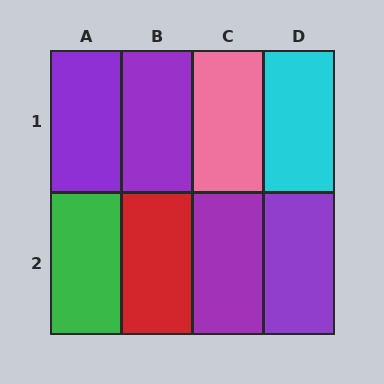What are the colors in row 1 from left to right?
Purple, purple, pink, cyan.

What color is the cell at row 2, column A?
Green.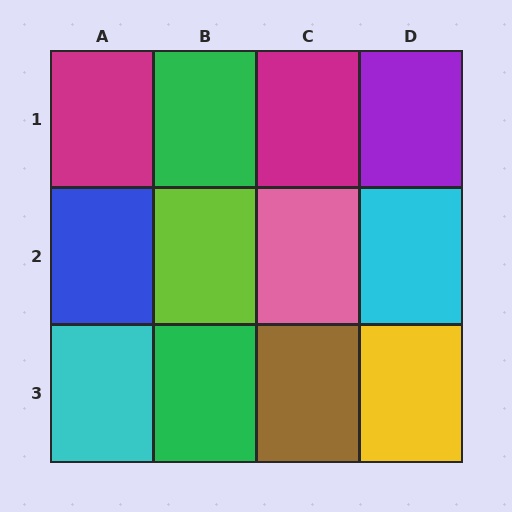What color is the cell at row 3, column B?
Green.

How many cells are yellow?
1 cell is yellow.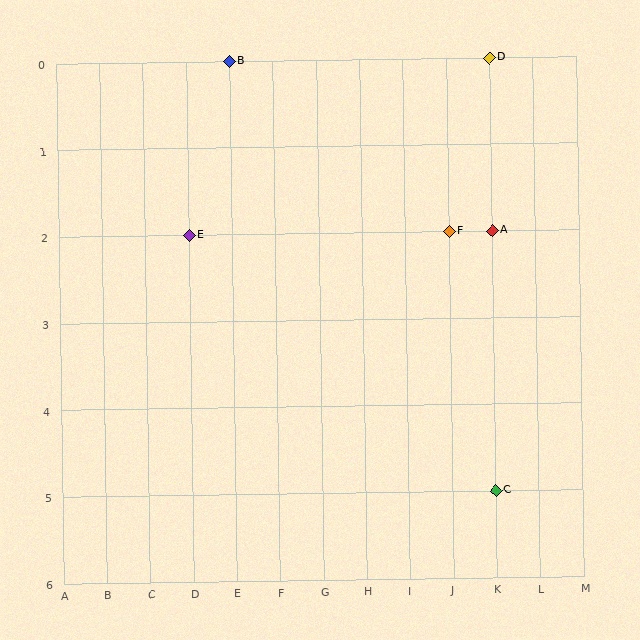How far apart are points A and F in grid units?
Points A and F are 1 column apart.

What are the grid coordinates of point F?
Point F is at grid coordinates (J, 2).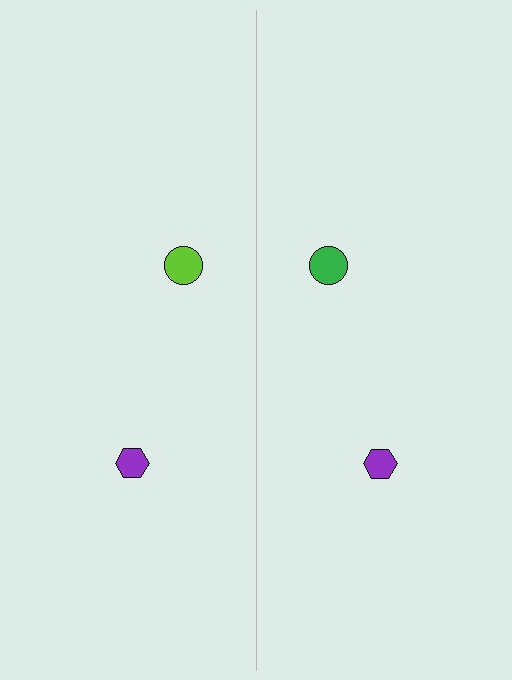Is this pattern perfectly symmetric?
No, the pattern is not perfectly symmetric. The green circle on the right side breaks the symmetry — its mirror counterpart is lime.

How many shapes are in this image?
There are 4 shapes in this image.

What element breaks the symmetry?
The green circle on the right side breaks the symmetry — its mirror counterpart is lime.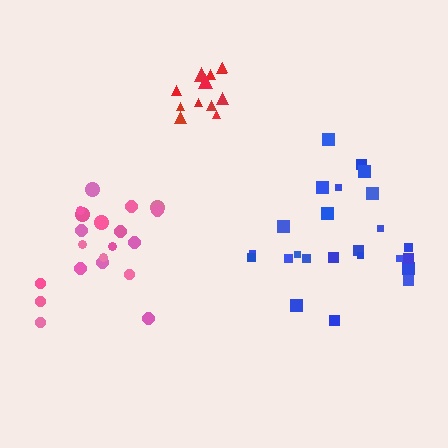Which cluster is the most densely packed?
Red.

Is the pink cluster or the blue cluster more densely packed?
Pink.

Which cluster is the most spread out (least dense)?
Blue.